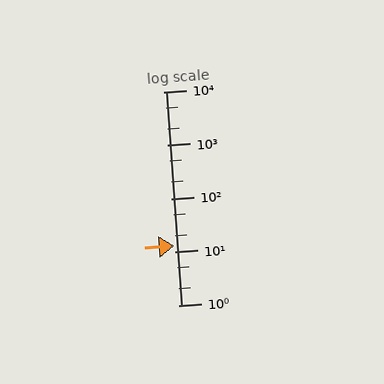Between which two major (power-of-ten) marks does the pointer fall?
The pointer is between 10 and 100.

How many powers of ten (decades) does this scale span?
The scale spans 4 decades, from 1 to 10000.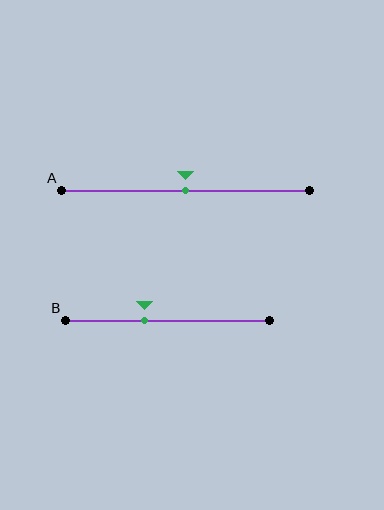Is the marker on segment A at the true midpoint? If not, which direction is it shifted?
Yes, the marker on segment A is at the true midpoint.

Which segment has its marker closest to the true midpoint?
Segment A has its marker closest to the true midpoint.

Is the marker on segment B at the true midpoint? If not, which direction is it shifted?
No, the marker on segment B is shifted to the left by about 11% of the segment length.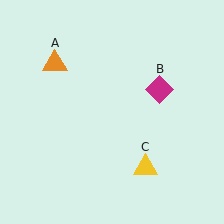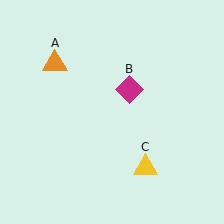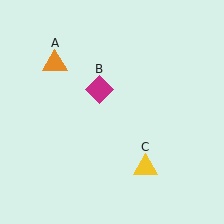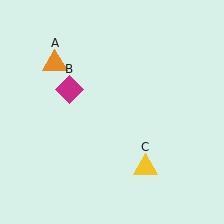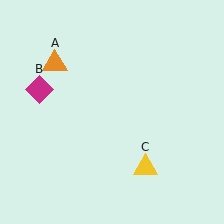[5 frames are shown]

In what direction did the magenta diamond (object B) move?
The magenta diamond (object B) moved left.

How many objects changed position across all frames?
1 object changed position: magenta diamond (object B).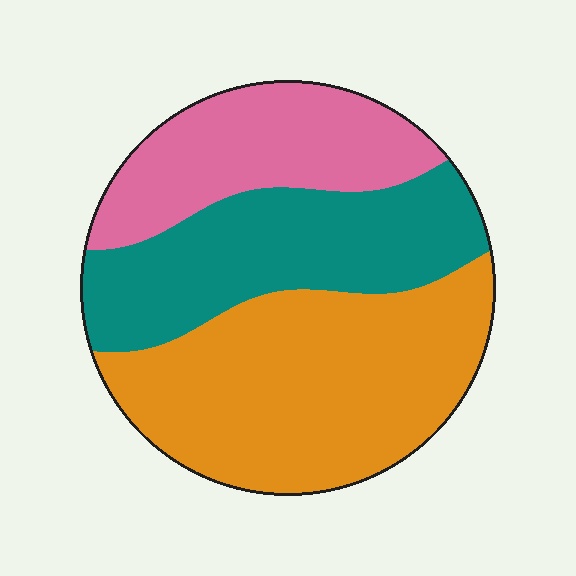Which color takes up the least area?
Pink, at roughly 25%.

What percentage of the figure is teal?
Teal covers 31% of the figure.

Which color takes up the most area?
Orange, at roughly 45%.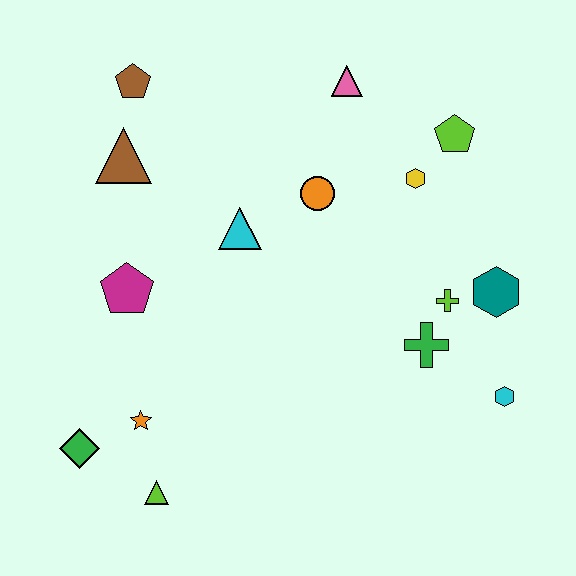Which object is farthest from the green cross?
The brown pentagon is farthest from the green cross.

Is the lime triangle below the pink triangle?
Yes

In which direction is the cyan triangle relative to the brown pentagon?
The cyan triangle is below the brown pentagon.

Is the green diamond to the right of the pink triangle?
No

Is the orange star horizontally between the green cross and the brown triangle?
Yes